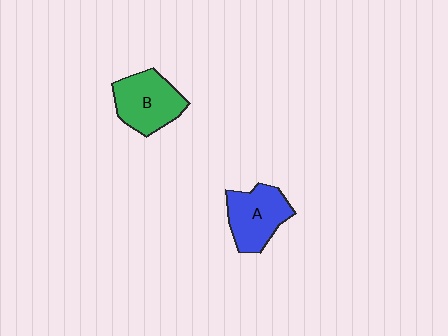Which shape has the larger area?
Shape B (green).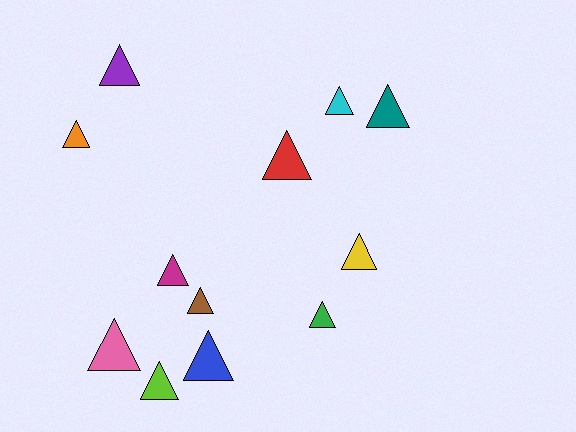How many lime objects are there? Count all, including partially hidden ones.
There is 1 lime object.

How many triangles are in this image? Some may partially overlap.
There are 12 triangles.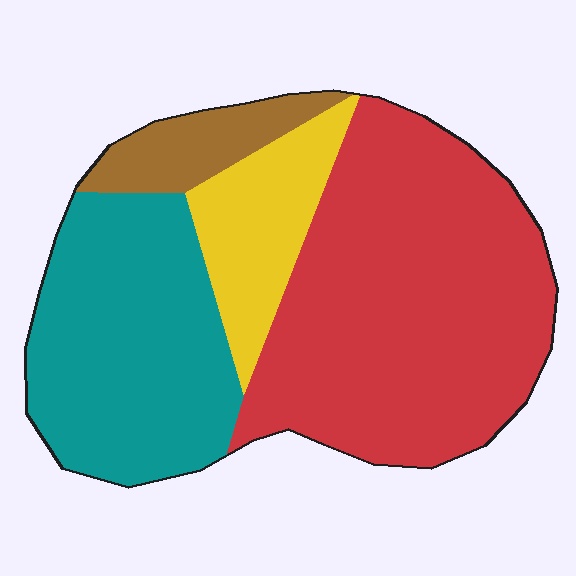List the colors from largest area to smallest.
From largest to smallest: red, teal, yellow, brown.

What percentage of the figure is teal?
Teal covers roughly 30% of the figure.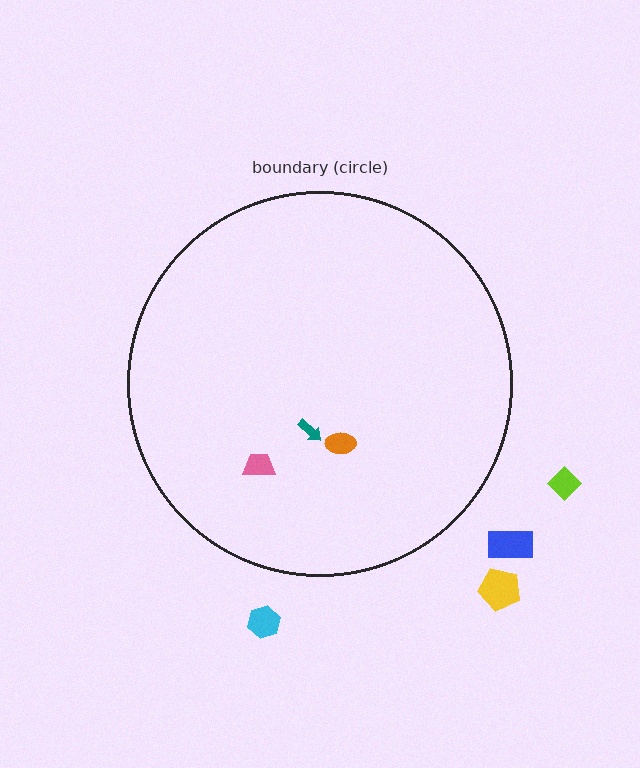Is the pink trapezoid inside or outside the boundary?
Inside.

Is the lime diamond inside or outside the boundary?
Outside.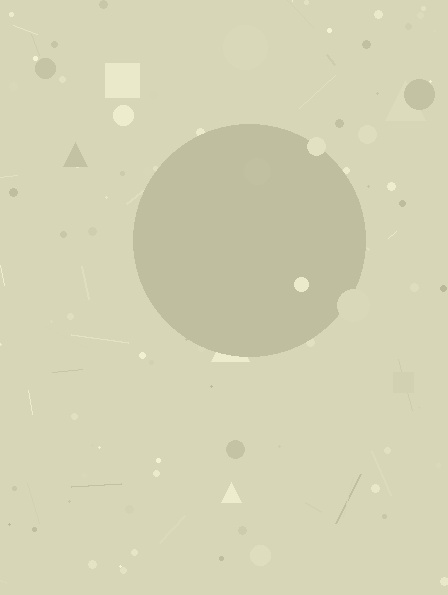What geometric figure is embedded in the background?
A circle is embedded in the background.